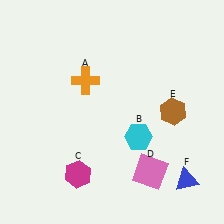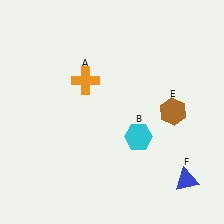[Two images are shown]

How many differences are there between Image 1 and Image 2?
There are 2 differences between the two images.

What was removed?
The pink square (D), the magenta hexagon (C) were removed in Image 2.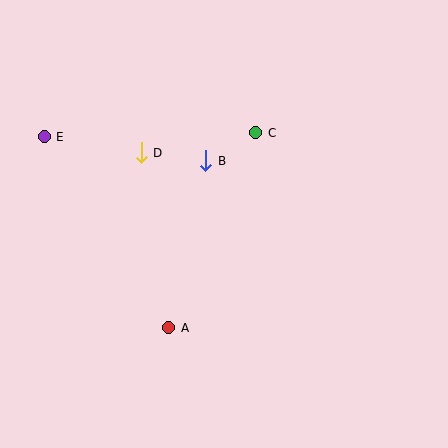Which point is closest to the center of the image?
Point B at (206, 161) is closest to the center.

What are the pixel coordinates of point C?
Point C is at (256, 133).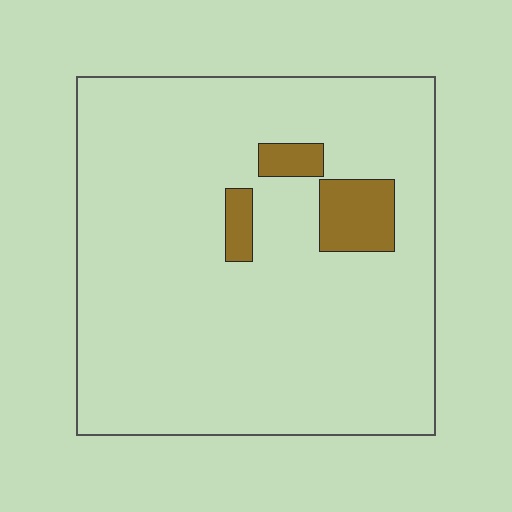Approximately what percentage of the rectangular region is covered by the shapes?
Approximately 10%.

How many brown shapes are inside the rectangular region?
3.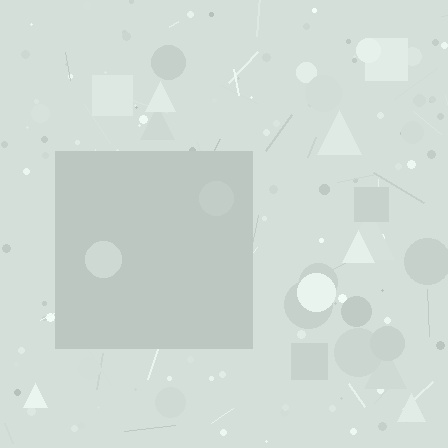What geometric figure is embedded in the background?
A square is embedded in the background.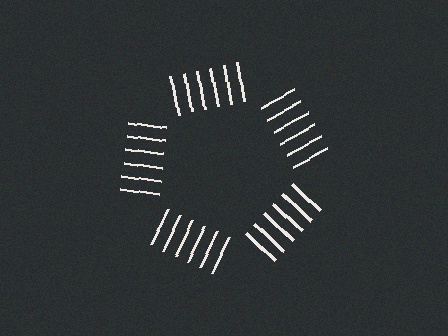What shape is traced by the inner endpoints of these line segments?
An illusory pentagon — the line segments terminate on its edges but no continuous stroke is drawn.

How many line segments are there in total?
30 — 6 along each of the 5 edges.